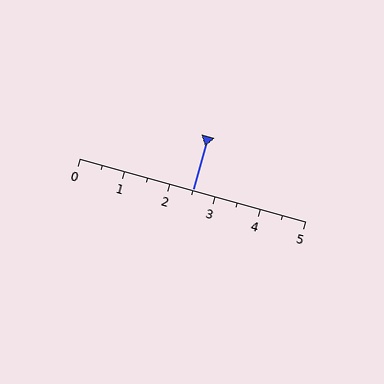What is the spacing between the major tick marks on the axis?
The major ticks are spaced 1 apart.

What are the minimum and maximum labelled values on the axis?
The axis runs from 0 to 5.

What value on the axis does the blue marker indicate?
The marker indicates approximately 2.5.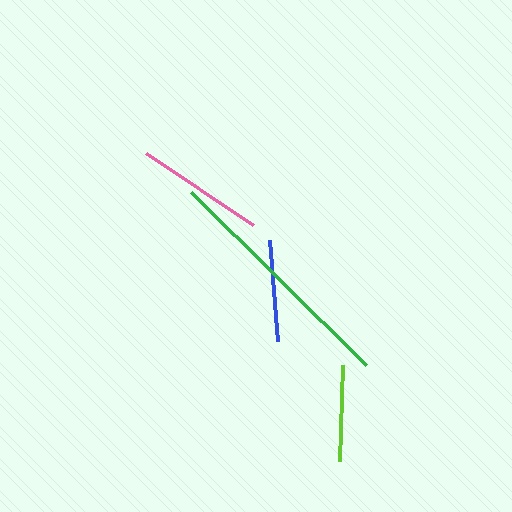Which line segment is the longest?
The green line is the longest at approximately 246 pixels.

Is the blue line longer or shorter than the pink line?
The pink line is longer than the blue line.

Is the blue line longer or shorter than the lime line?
The blue line is longer than the lime line.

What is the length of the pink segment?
The pink segment is approximately 129 pixels long.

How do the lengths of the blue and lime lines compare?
The blue and lime lines are approximately the same length.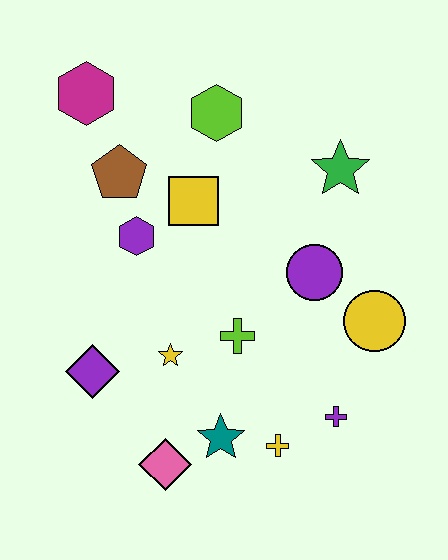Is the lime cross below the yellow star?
No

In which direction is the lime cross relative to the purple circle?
The lime cross is to the left of the purple circle.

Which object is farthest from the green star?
The pink diamond is farthest from the green star.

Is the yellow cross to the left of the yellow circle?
Yes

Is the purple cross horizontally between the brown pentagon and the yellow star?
No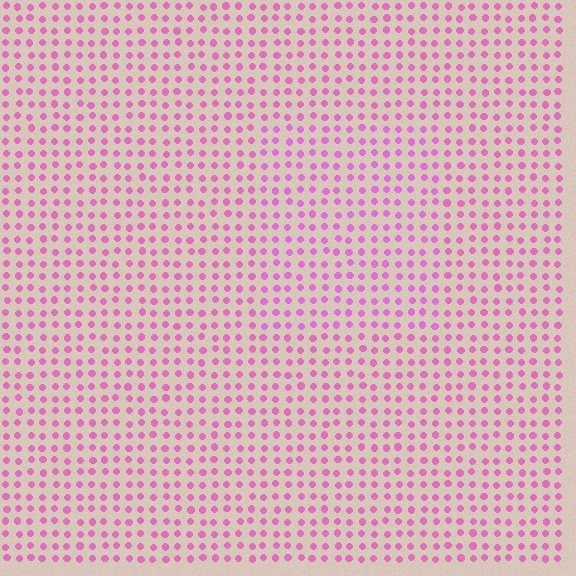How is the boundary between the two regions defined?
The boundary is defined purely by a slight shift in hue (about 15 degrees). Spacing, size, and orientation are identical on both sides.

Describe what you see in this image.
The image is filled with small pink elements in a uniform arrangement. A rectangle-shaped region is visible where the elements are tinted to a slightly different hue, forming a subtle color boundary.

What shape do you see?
I see a rectangle.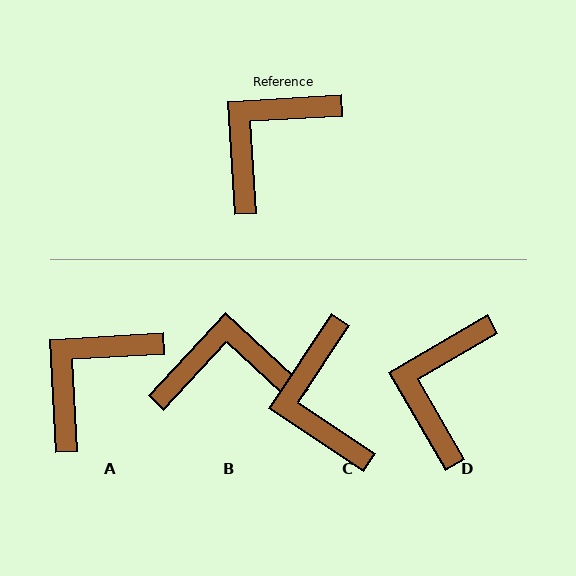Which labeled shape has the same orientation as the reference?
A.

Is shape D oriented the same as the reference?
No, it is off by about 27 degrees.